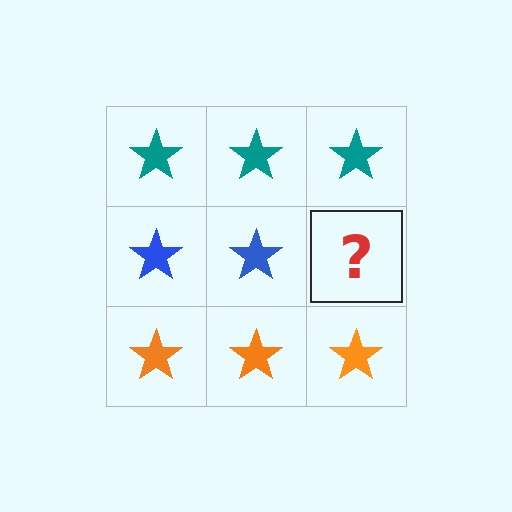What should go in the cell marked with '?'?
The missing cell should contain a blue star.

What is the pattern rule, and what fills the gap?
The rule is that each row has a consistent color. The gap should be filled with a blue star.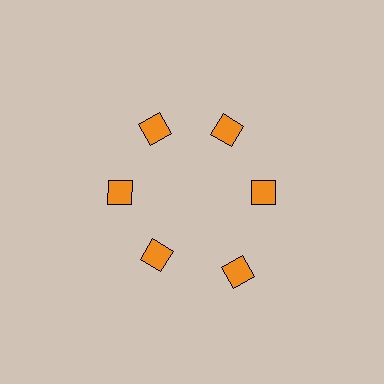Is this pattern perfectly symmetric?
No. The 6 orange diamonds are arranged in a ring, but one element near the 5 o'clock position is pushed outward from the center, breaking the 6-fold rotational symmetry.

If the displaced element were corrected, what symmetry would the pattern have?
It would have 6-fold rotational symmetry — the pattern would map onto itself every 60 degrees.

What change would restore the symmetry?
The symmetry would be restored by moving it inward, back onto the ring so that all 6 diamonds sit at equal angles and equal distance from the center.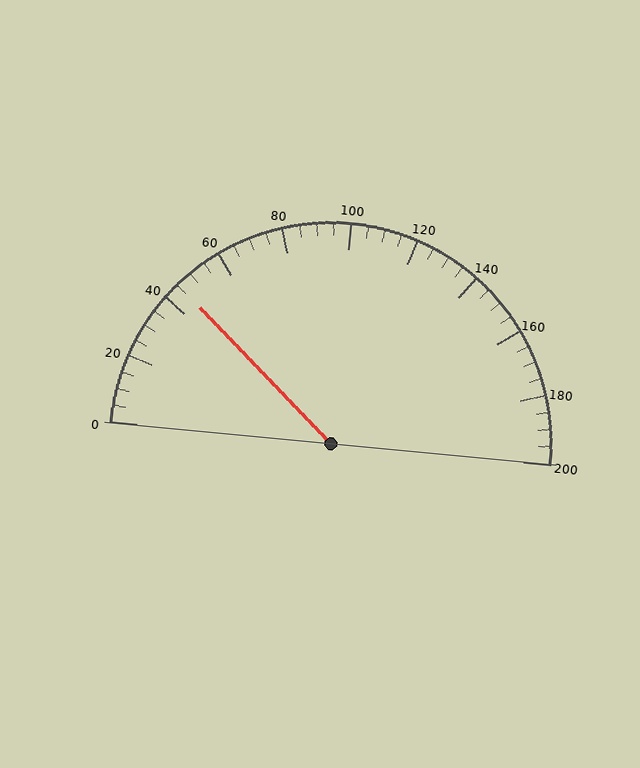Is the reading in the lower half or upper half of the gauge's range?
The reading is in the lower half of the range (0 to 200).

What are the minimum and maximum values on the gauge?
The gauge ranges from 0 to 200.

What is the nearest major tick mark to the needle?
The nearest major tick mark is 40.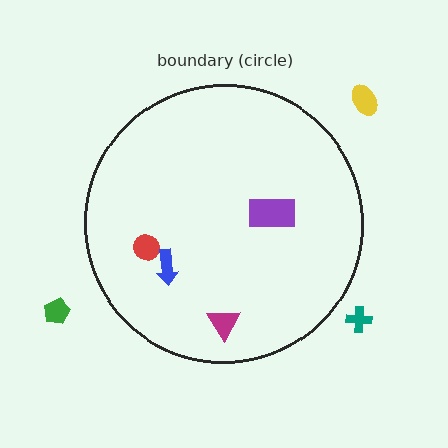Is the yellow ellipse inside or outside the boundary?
Outside.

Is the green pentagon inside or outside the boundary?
Outside.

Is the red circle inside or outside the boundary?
Inside.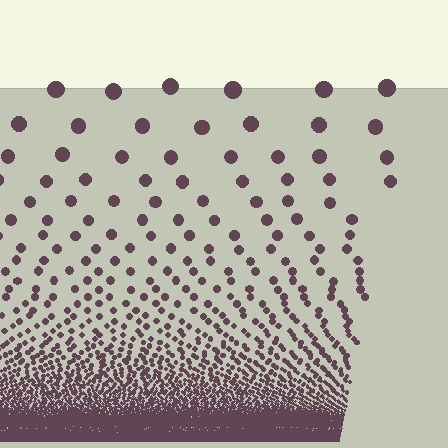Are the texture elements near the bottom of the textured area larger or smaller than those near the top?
Smaller. The gradient is inverted — elements near the bottom are smaller and denser.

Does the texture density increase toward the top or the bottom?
Density increases toward the bottom.